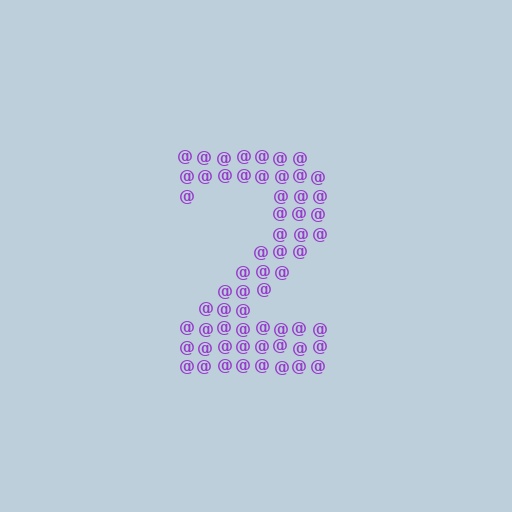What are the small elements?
The small elements are at signs.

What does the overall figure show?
The overall figure shows the digit 2.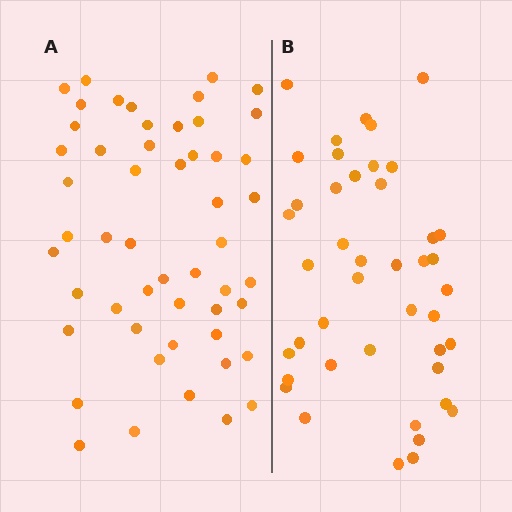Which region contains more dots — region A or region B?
Region A (the left region) has more dots.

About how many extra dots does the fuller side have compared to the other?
Region A has roughly 8 or so more dots than region B.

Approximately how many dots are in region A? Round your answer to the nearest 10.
About 50 dots. (The exact count is 52, which rounds to 50.)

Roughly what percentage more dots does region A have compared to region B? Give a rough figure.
About 20% more.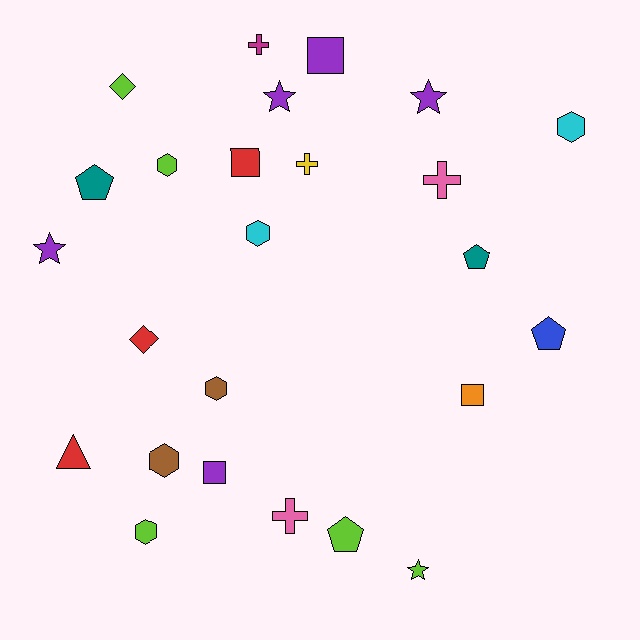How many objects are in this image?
There are 25 objects.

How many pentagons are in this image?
There are 4 pentagons.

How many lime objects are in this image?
There are 5 lime objects.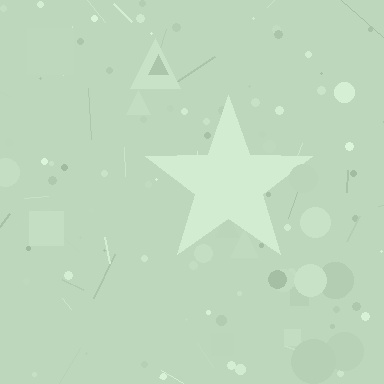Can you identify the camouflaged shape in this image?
The camouflaged shape is a star.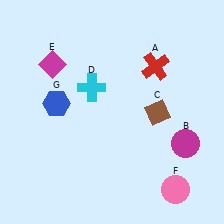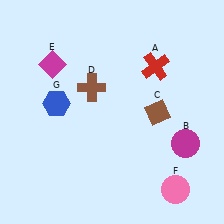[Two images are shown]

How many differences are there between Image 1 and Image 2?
There is 1 difference between the two images.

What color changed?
The cross (D) changed from cyan in Image 1 to brown in Image 2.